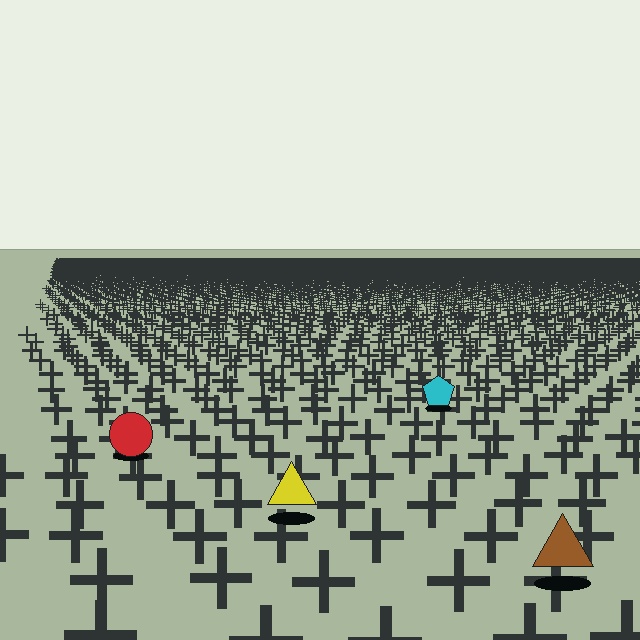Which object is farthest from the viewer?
The cyan pentagon is farthest from the viewer. It appears smaller and the ground texture around it is denser.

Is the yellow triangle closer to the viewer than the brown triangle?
No. The brown triangle is closer — you can tell from the texture gradient: the ground texture is coarser near it.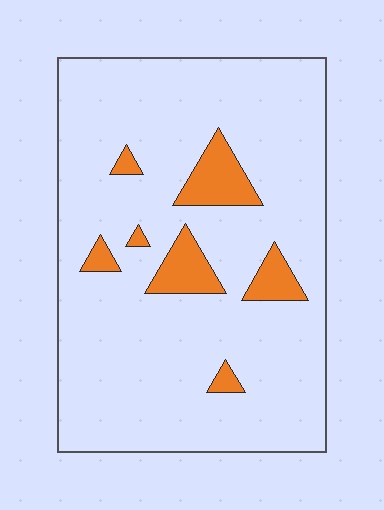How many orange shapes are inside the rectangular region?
7.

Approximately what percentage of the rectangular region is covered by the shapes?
Approximately 10%.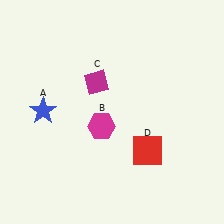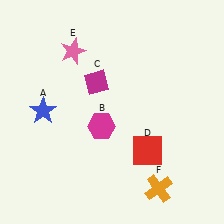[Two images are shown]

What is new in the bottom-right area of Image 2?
An orange cross (F) was added in the bottom-right area of Image 2.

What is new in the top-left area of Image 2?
A pink star (E) was added in the top-left area of Image 2.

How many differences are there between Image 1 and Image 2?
There are 2 differences between the two images.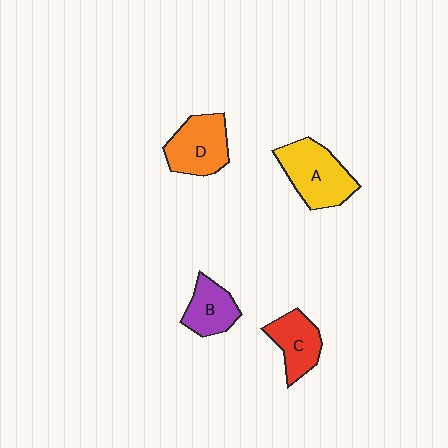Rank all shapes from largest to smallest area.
From largest to smallest: A (yellow), D (orange), C (red), B (purple).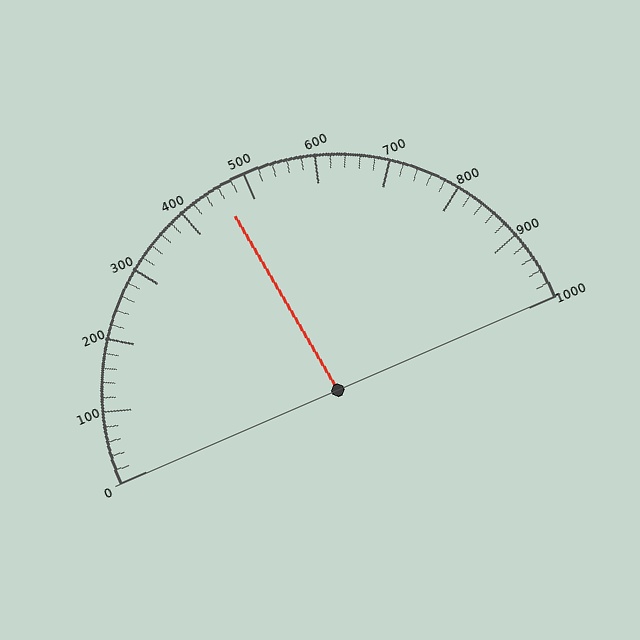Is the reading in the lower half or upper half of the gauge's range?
The reading is in the lower half of the range (0 to 1000).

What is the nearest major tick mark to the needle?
The nearest major tick mark is 500.